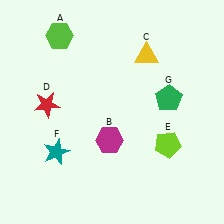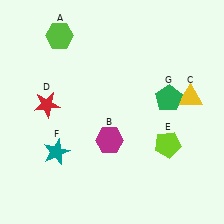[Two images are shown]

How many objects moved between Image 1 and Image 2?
1 object moved between the two images.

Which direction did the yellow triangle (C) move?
The yellow triangle (C) moved right.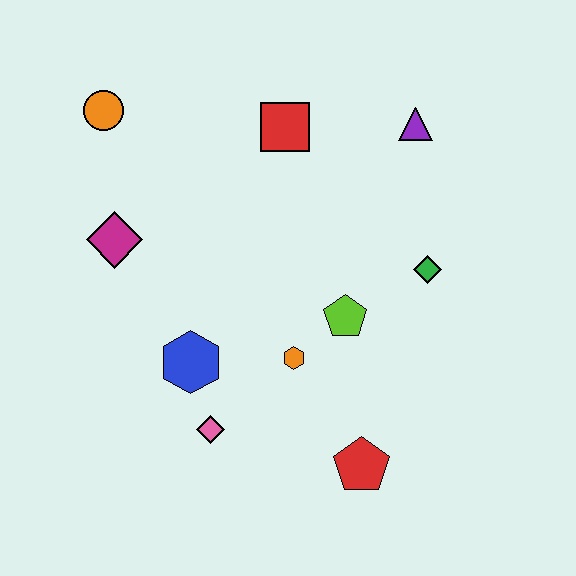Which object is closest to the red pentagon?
The orange hexagon is closest to the red pentagon.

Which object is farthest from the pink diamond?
The purple triangle is farthest from the pink diamond.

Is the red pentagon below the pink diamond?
Yes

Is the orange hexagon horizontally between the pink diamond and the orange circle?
No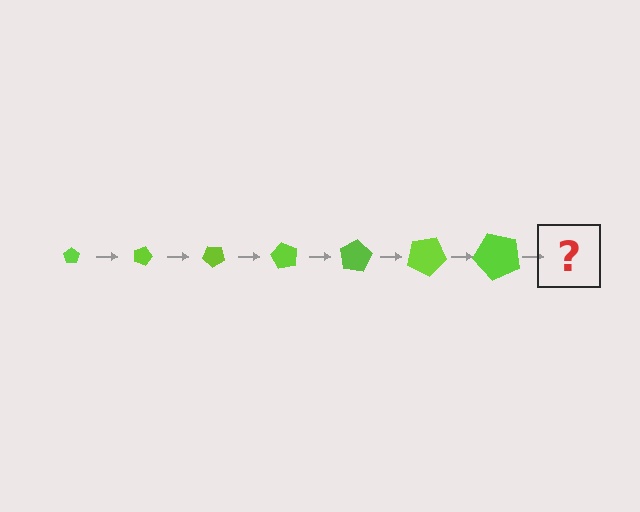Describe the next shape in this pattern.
It should be a pentagon, larger than the previous one and rotated 140 degrees from the start.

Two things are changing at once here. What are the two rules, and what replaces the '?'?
The two rules are that the pentagon grows larger each step and it rotates 20 degrees each step. The '?' should be a pentagon, larger than the previous one and rotated 140 degrees from the start.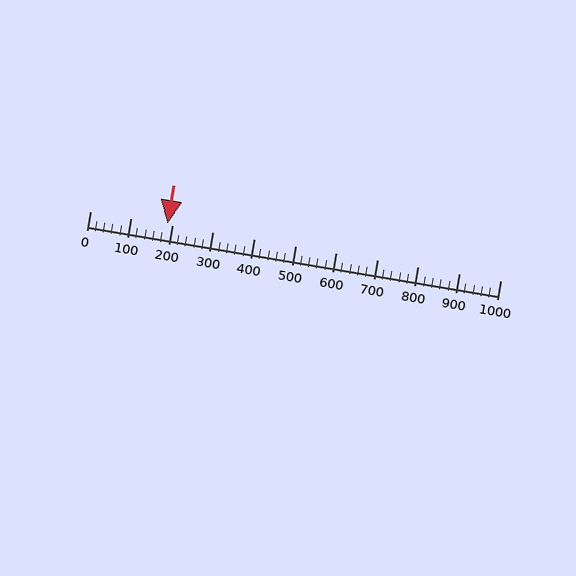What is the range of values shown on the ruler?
The ruler shows values from 0 to 1000.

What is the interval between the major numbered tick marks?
The major tick marks are spaced 100 units apart.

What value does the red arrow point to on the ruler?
The red arrow points to approximately 188.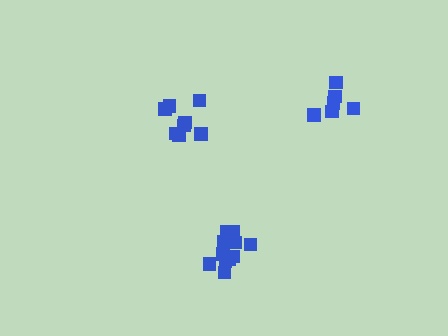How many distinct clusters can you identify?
There are 3 distinct clusters.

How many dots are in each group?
Group 1: 11 dots, Group 2: 8 dots, Group 3: 6 dots (25 total).